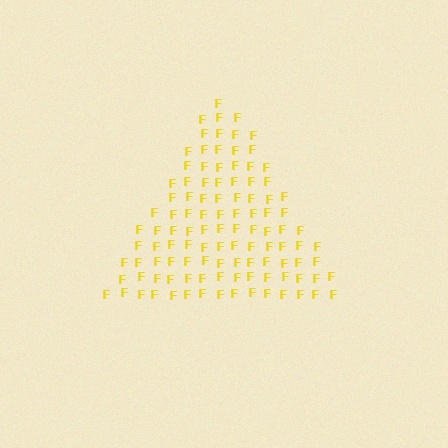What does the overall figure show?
The overall figure shows a triangle.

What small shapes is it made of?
It is made of small letter F's.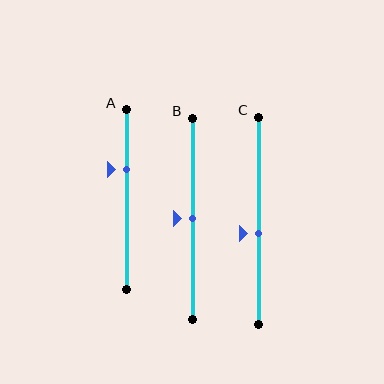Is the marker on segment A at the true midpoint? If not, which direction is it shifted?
No, the marker on segment A is shifted upward by about 17% of the segment length.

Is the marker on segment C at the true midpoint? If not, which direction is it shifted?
No, the marker on segment C is shifted downward by about 6% of the segment length.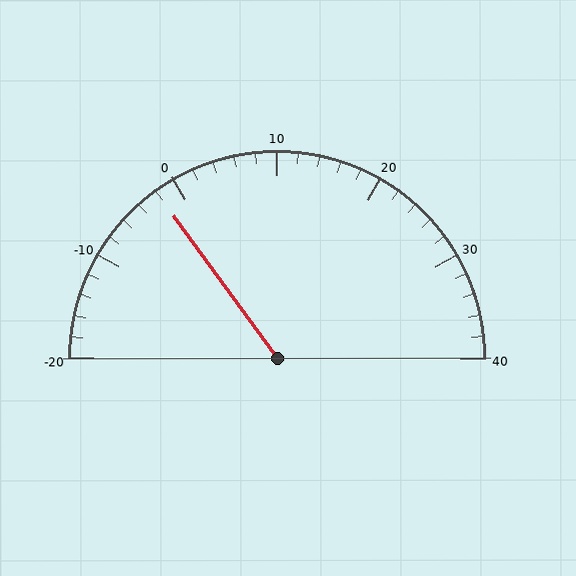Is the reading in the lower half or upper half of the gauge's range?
The reading is in the lower half of the range (-20 to 40).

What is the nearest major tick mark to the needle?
The nearest major tick mark is 0.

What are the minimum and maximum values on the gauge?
The gauge ranges from -20 to 40.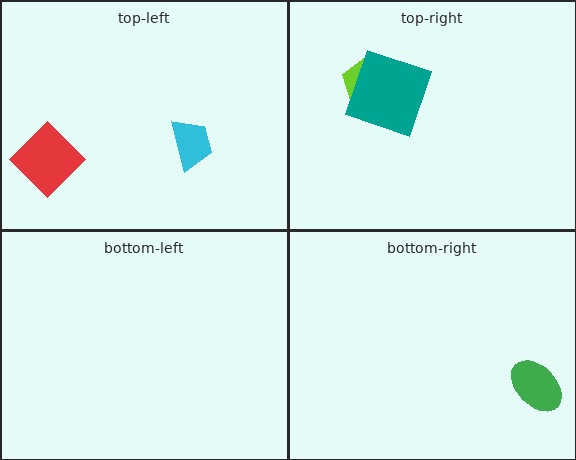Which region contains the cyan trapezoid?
The top-left region.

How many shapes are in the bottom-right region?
1.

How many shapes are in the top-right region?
2.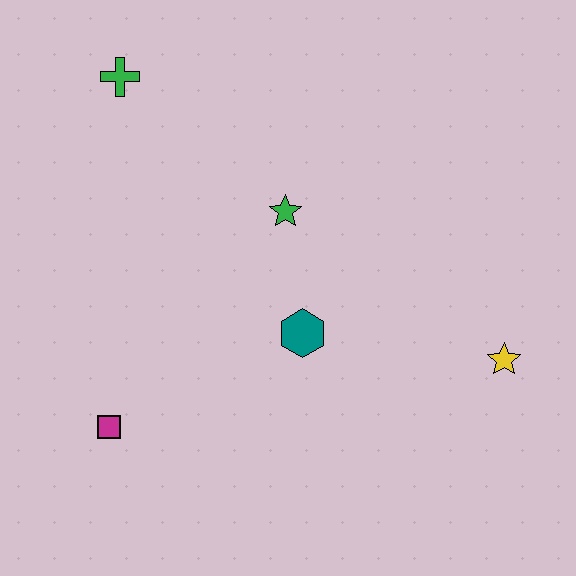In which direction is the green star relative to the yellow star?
The green star is to the left of the yellow star.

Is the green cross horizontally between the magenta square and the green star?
Yes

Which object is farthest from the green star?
The magenta square is farthest from the green star.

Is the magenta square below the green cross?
Yes